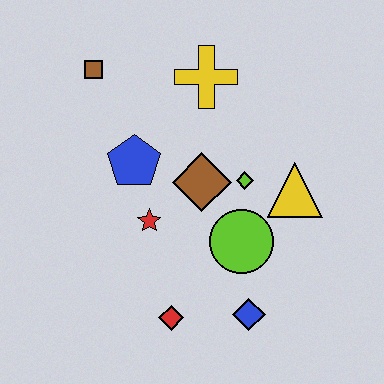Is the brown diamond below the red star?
No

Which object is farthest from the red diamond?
The brown square is farthest from the red diamond.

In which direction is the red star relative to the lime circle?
The red star is to the left of the lime circle.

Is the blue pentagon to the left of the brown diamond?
Yes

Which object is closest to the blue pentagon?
The red star is closest to the blue pentagon.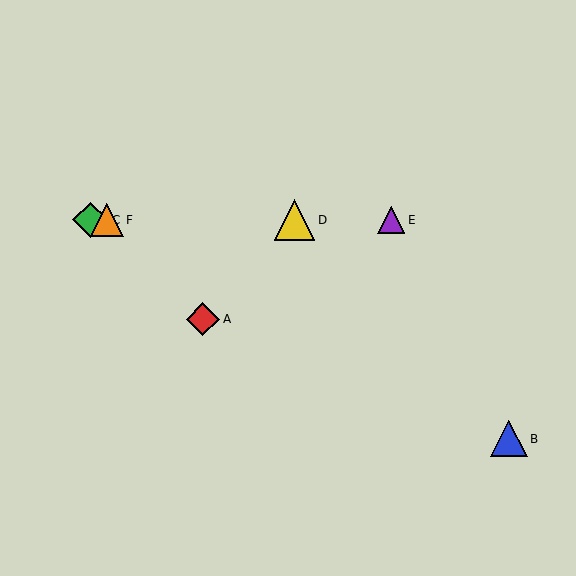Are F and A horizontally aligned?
No, F is at y≈220 and A is at y≈319.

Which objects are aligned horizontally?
Objects C, D, E, F are aligned horizontally.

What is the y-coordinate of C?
Object C is at y≈220.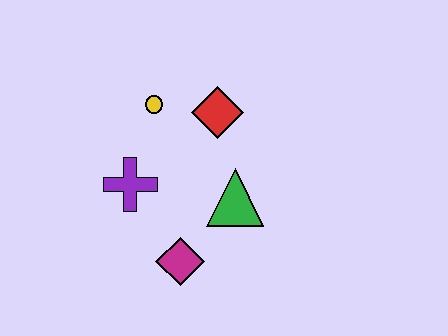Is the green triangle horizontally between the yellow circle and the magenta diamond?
No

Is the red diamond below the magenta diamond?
No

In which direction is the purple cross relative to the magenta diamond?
The purple cross is above the magenta diamond.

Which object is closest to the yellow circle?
The red diamond is closest to the yellow circle.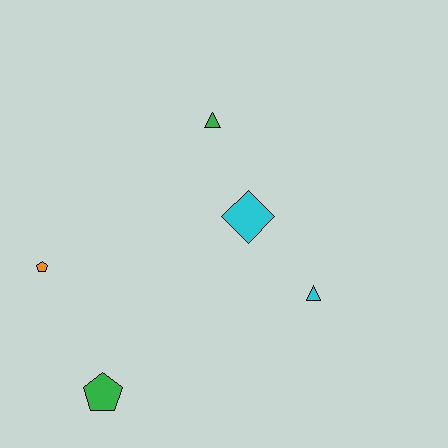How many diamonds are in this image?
There is 1 diamond.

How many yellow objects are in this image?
There are no yellow objects.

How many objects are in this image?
There are 5 objects.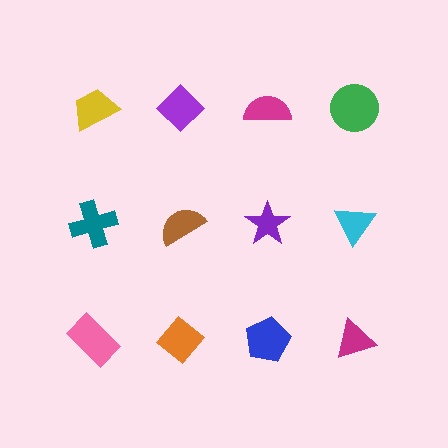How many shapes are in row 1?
4 shapes.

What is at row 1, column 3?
A magenta semicircle.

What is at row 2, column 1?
A teal cross.